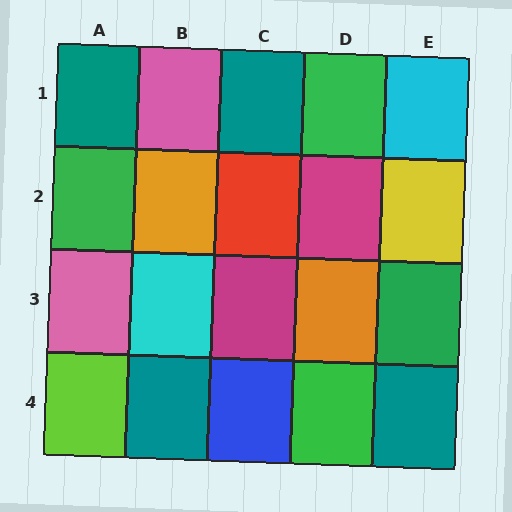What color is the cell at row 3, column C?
Magenta.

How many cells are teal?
4 cells are teal.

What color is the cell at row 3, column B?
Cyan.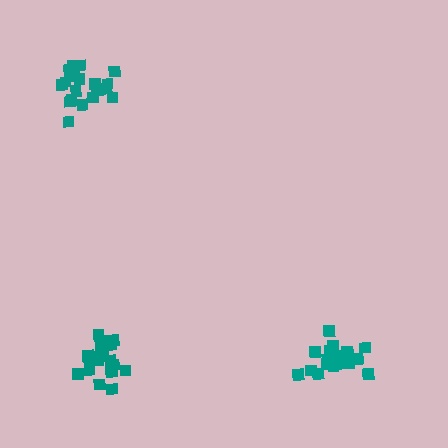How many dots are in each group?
Group 1: 20 dots, Group 2: 19 dots, Group 3: 20 dots (59 total).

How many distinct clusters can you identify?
There are 3 distinct clusters.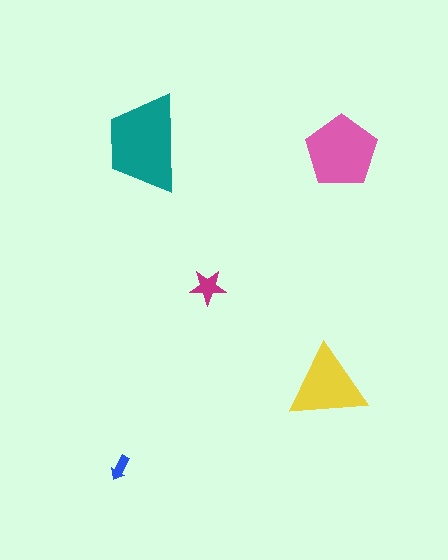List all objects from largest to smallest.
The teal trapezoid, the pink pentagon, the yellow triangle, the magenta star, the blue arrow.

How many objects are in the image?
There are 5 objects in the image.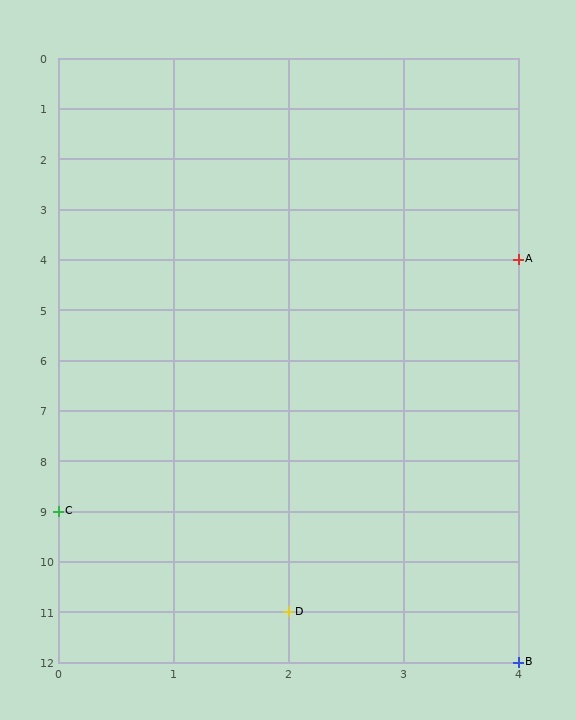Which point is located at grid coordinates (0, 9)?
Point C is at (0, 9).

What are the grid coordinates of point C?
Point C is at grid coordinates (0, 9).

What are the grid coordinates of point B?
Point B is at grid coordinates (4, 12).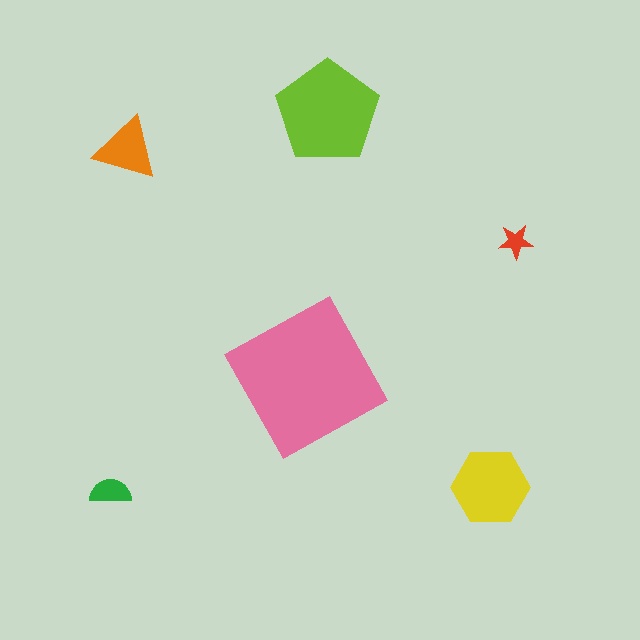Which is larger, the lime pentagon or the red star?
The lime pentagon.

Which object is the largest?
The pink square.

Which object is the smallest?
The red star.